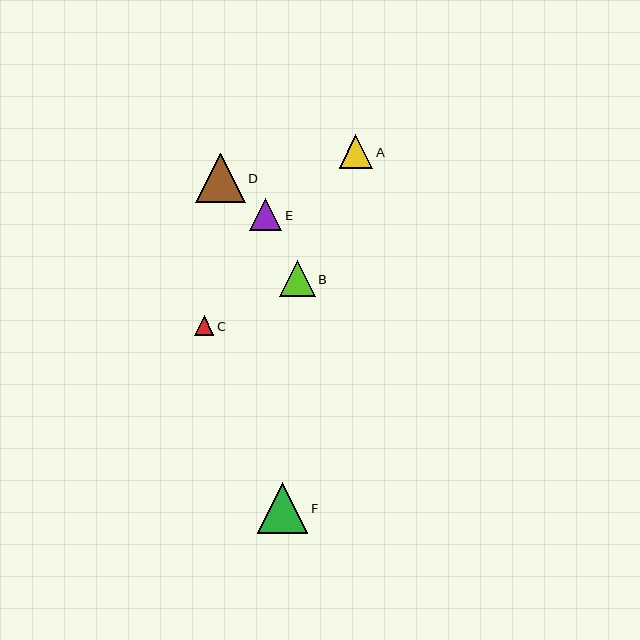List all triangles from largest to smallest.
From largest to smallest: F, D, B, A, E, C.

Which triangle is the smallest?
Triangle C is the smallest with a size of approximately 20 pixels.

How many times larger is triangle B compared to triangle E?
Triangle B is approximately 1.1 times the size of triangle E.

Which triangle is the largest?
Triangle F is the largest with a size of approximately 50 pixels.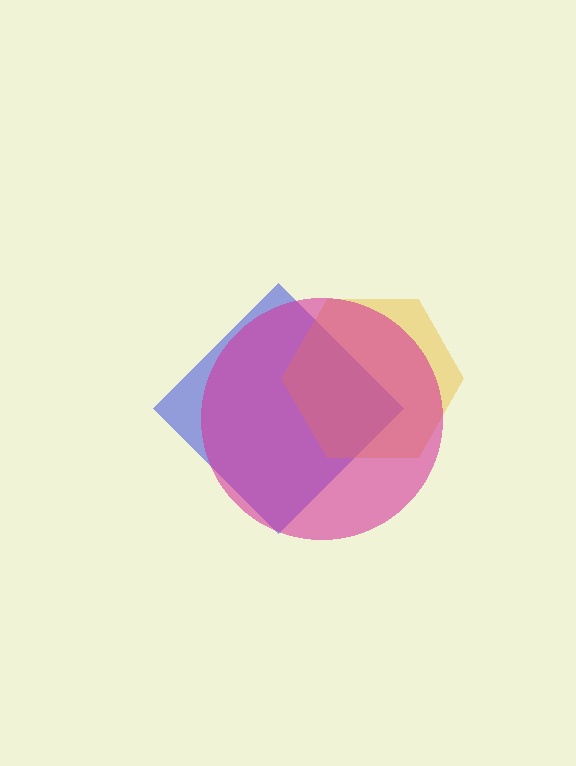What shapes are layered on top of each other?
The layered shapes are: a blue diamond, a yellow hexagon, a magenta circle.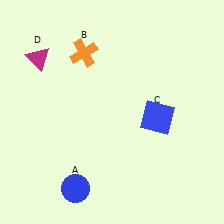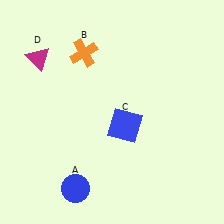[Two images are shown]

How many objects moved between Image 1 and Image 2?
1 object moved between the two images.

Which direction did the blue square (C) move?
The blue square (C) moved left.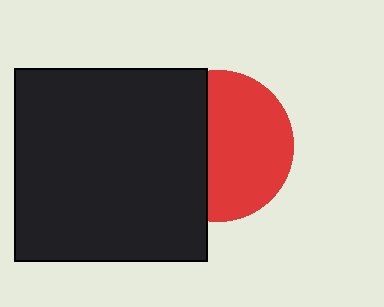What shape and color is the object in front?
The object in front is a black square.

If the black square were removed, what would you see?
You would see the complete red circle.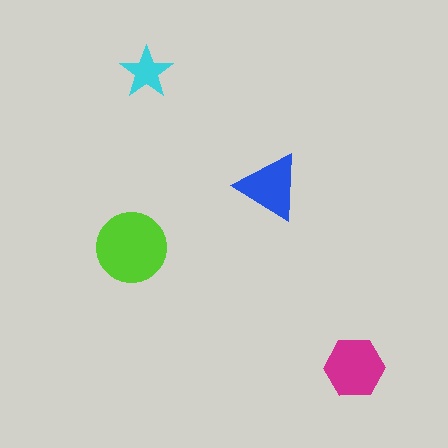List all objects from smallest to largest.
The cyan star, the blue triangle, the magenta hexagon, the lime circle.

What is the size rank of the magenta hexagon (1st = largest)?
2nd.